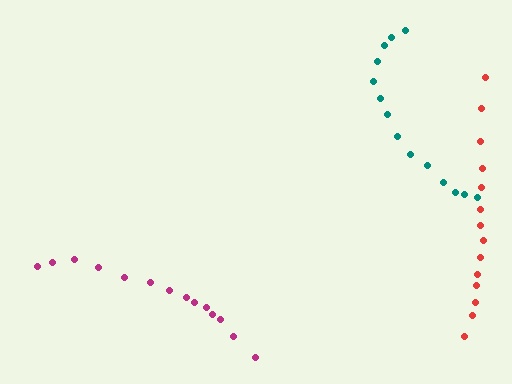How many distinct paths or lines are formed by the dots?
There are 3 distinct paths.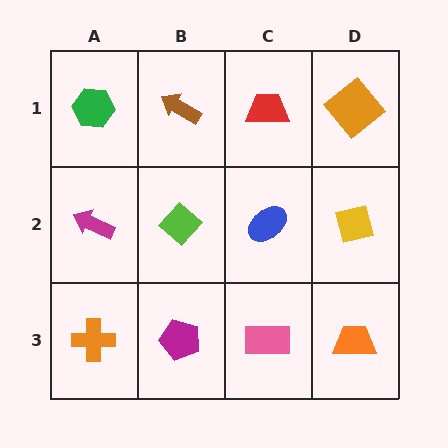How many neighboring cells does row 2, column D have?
3.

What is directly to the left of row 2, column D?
A blue ellipse.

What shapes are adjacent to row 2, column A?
A green hexagon (row 1, column A), an orange cross (row 3, column A), a lime diamond (row 2, column B).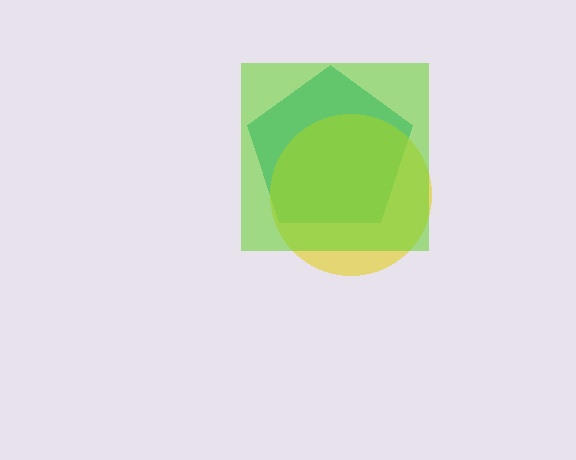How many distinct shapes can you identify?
There are 3 distinct shapes: a teal pentagon, a yellow circle, a lime square.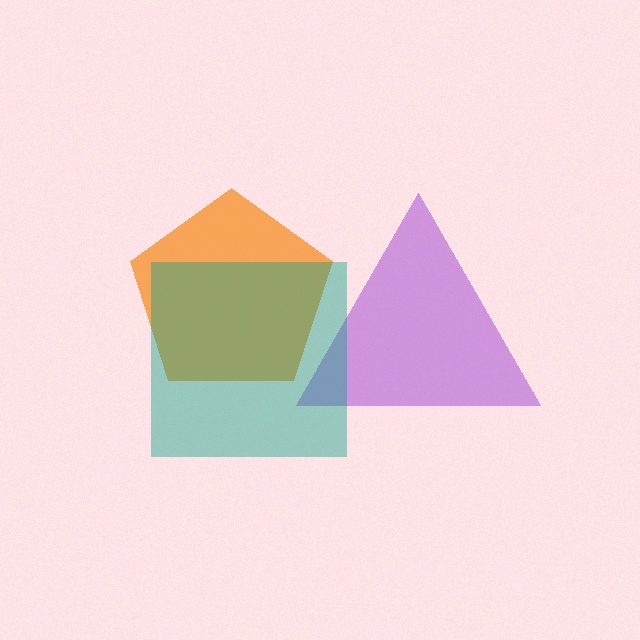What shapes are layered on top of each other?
The layered shapes are: an orange pentagon, a purple triangle, a teal square.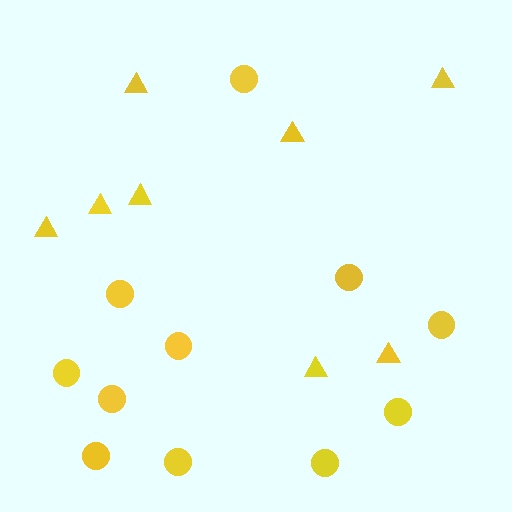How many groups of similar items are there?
There are 2 groups: one group of triangles (8) and one group of circles (11).